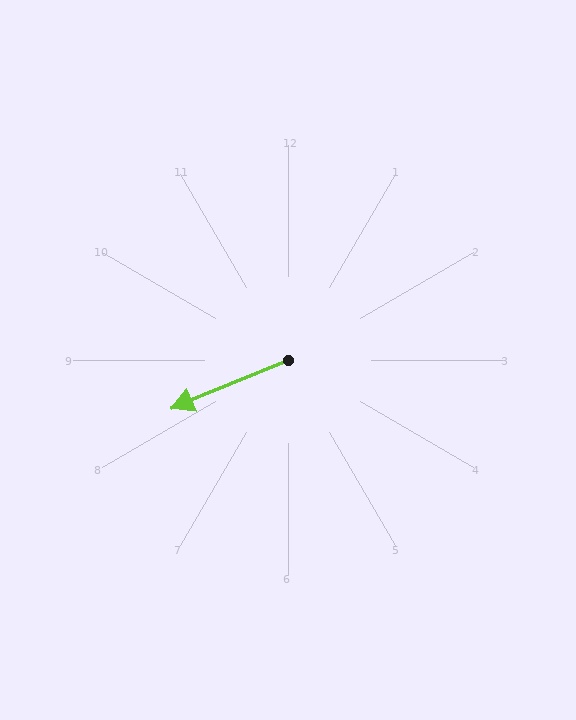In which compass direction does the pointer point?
West.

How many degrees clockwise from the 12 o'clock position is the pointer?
Approximately 248 degrees.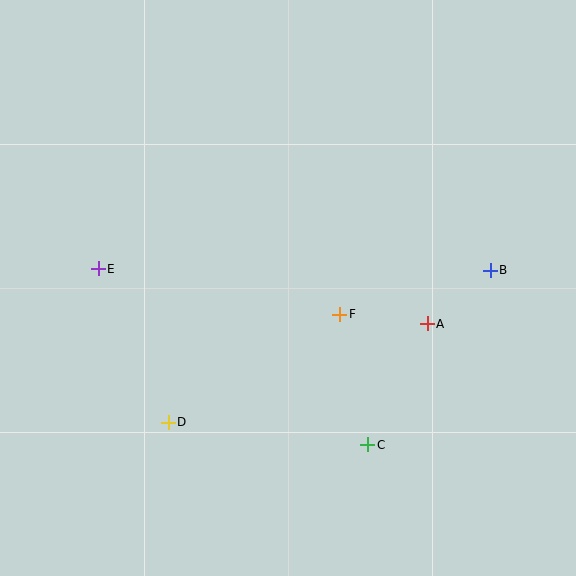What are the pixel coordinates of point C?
Point C is at (368, 445).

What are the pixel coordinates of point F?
Point F is at (340, 314).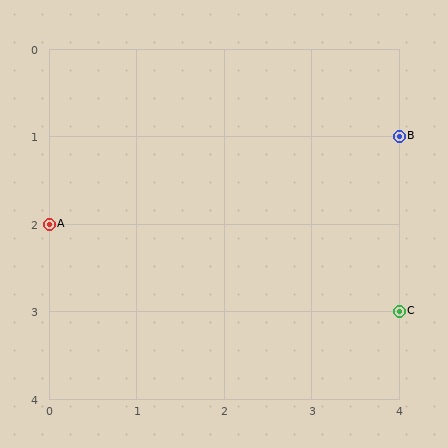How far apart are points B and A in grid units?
Points B and A are 4 columns and 1 row apart (about 4.1 grid units diagonally).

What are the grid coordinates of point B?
Point B is at grid coordinates (4, 1).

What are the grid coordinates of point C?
Point C is at grid coordinates (4, 3).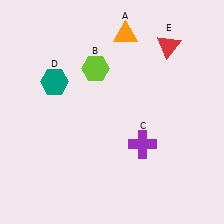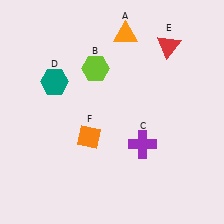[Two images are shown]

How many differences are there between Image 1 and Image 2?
There is 1 difference between the two images.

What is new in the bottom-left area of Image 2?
An orange diamond (F) was added in the bottom-left area of Image 2.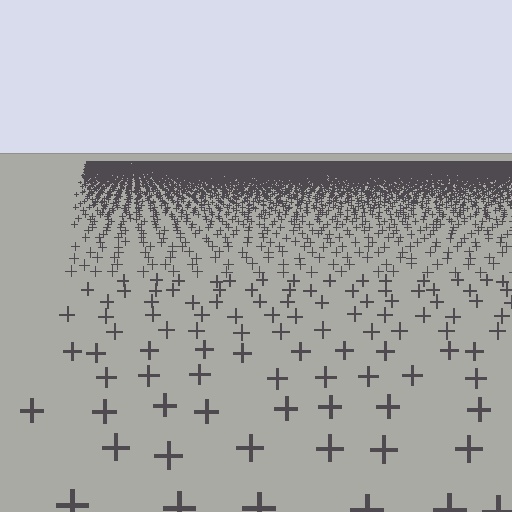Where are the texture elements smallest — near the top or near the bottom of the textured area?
Near the top.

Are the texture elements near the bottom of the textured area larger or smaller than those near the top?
Larger. Near the bottom, elements are closer to the viewer and appear at a bigger on-screen size.